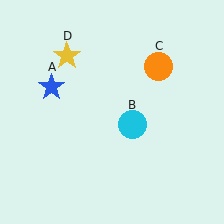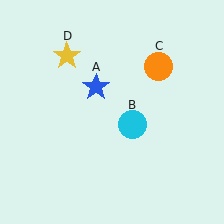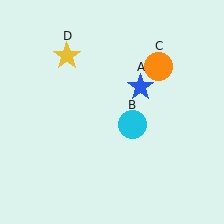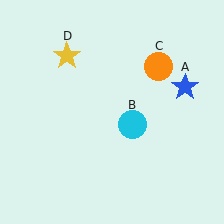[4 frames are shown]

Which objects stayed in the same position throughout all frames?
Cyan circle (object B) and orange circle (object C) and yellow star (object D) remained stationary.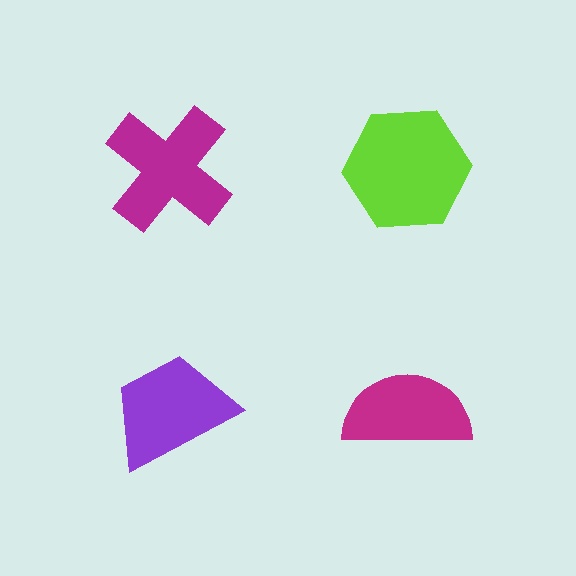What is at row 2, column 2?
A magenta semicircle.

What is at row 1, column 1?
A magenta cross.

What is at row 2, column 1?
A purple trapezoid.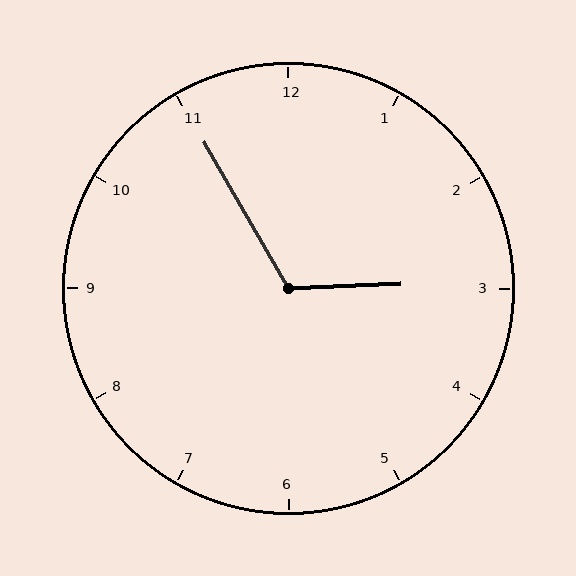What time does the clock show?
2:55.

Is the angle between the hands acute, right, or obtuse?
It is obtuse.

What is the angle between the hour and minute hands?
Approximately 118 degrees.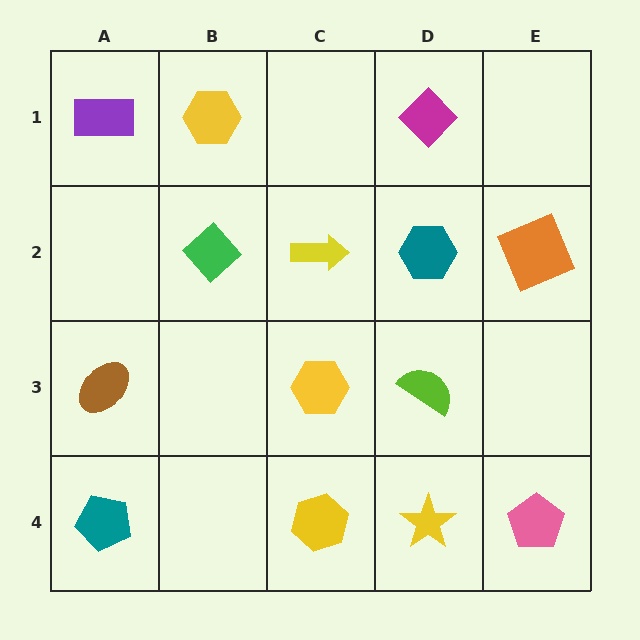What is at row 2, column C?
A yellow arrow.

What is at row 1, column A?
A purple rectangle.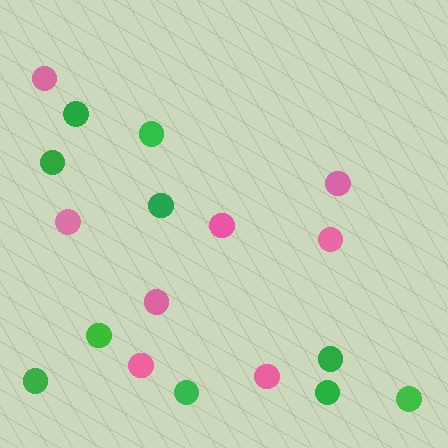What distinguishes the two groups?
There are 2 groups: one group of pink circles (8) and one group of green circles (10).